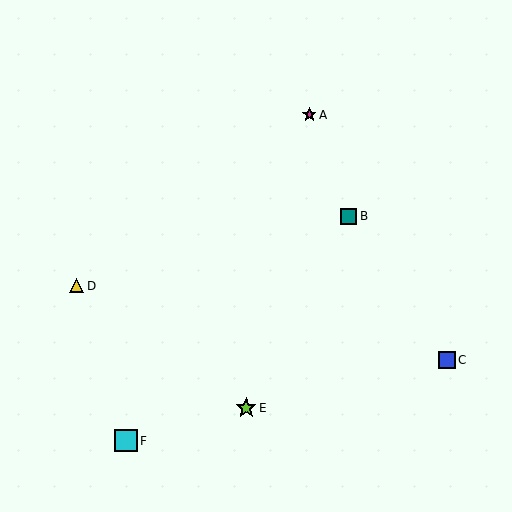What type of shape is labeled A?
Shape A is a magenta star.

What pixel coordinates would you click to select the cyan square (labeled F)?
Click at (126, 441) to select the cyan square F.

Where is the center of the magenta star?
The center of the magenta star is at (309, 115).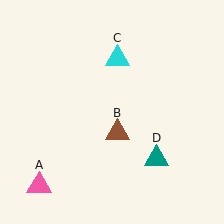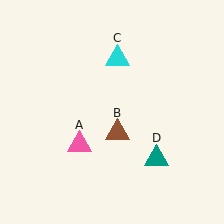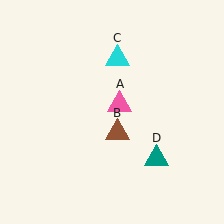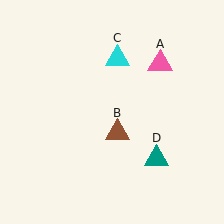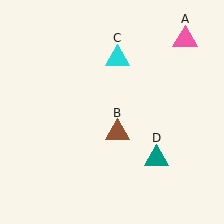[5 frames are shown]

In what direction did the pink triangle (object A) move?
The pink triangle (object A) moved up and to the right.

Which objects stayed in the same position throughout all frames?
Brown triangle (object B) and cyan triangle (object C) and teal triangle (object D) remained stationary.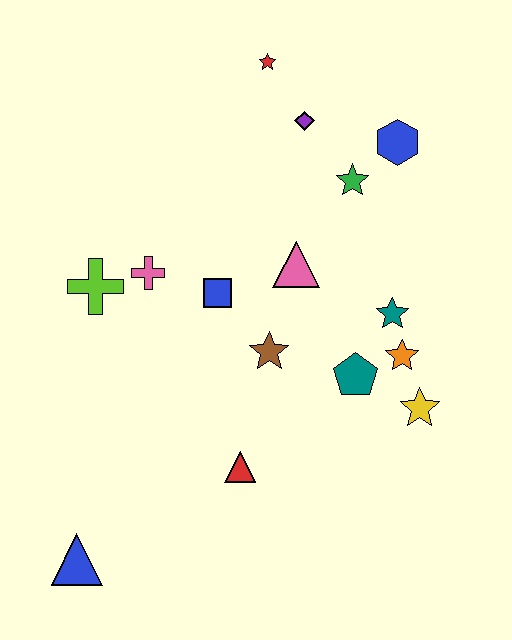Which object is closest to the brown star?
The blue square is closest to the brown star.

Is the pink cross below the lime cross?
No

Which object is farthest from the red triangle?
The red star is farthest from the red triangle.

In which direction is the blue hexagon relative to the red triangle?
The blue hexagon is above the red triangle.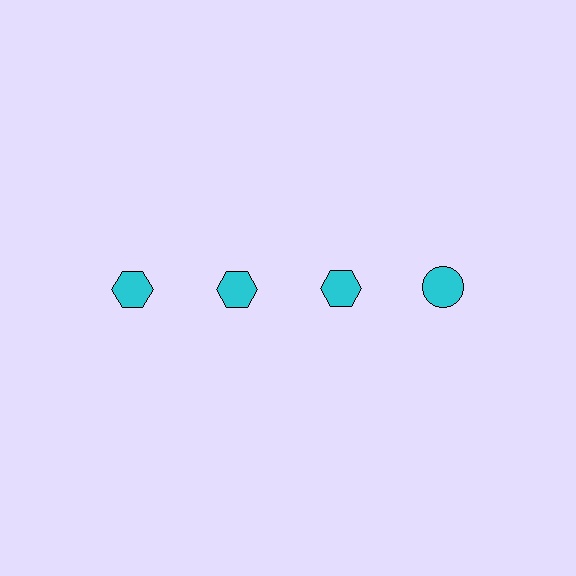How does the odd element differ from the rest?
It has a different shape: circle instead of hexagon.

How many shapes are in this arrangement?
There are 4 shapes arranged in a grid pattern.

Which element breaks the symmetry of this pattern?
The cyan circle in the top row, second from right column breaks the symmetry. All other shapes are cyan hexagons.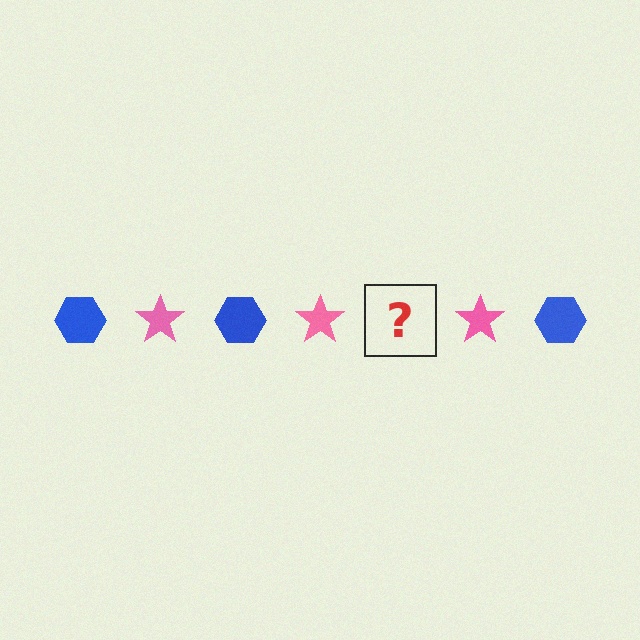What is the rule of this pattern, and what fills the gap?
The rule is that the pattern alternates between blue hexagon and pink star. The gap should be filled with a blue hexagon.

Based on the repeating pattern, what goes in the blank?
The blank should be a blue hexagon.